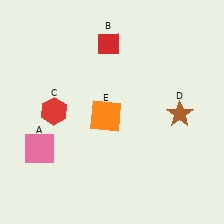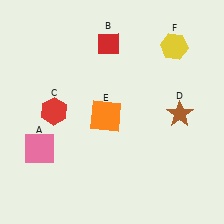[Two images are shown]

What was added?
A yellow hexagon (F) was added in Image 2.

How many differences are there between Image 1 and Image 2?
There is 1 difference between the two images.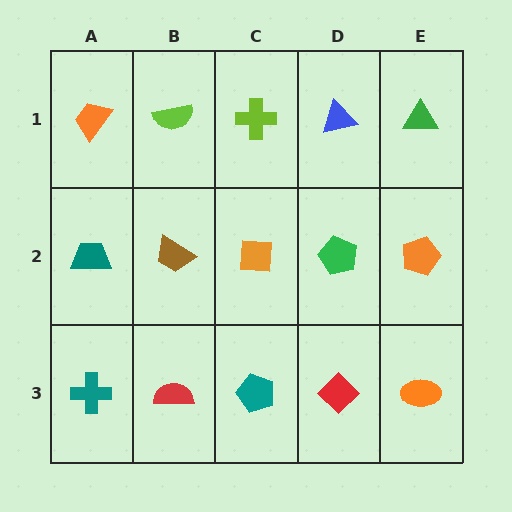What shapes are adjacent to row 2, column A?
An orange trapezoid (row 1, column A), a teal cross (row 3, column A), a brown trapezoid (row 2, column B).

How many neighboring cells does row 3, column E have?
2.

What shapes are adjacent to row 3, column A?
A teal trapezoid (row 2, column A), a red semicircle (row 3, column B).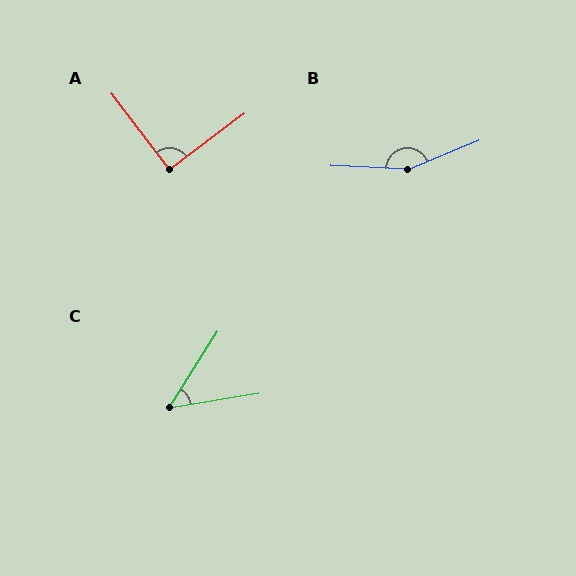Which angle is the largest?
B, at approximately 155 degrees.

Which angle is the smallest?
C, at approximately 49 degrees.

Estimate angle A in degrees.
Approximately 90 degrees.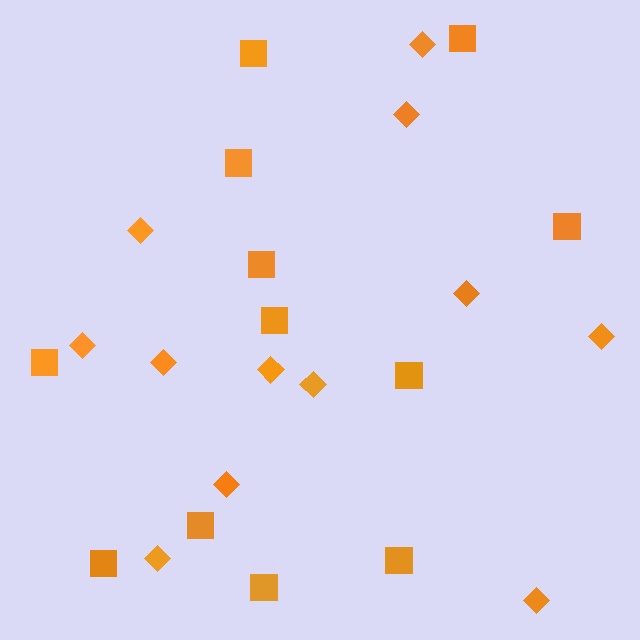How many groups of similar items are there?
There are 2 groups: one group of diamonds (12) and one group of squares (12).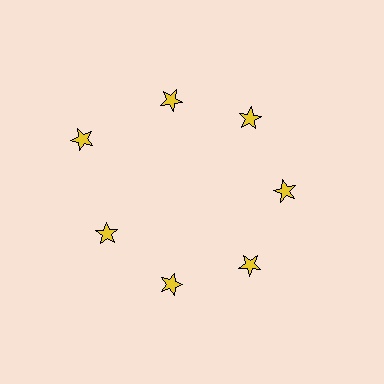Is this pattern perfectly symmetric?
No. The 7 yellow stars are arranged in a ring, but one element near the 10 o'clock position is pushed outward from the center, breaking the 7-fold rotational symmetry.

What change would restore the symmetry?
The symmetry would be restored by moving it inward, back onto the ring so that all 7 stars sit at equal angles and equal distance from the center.